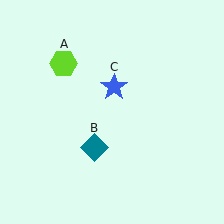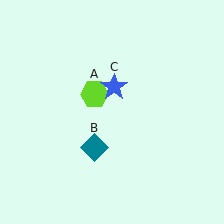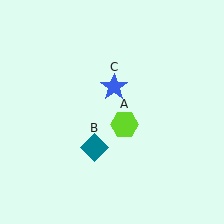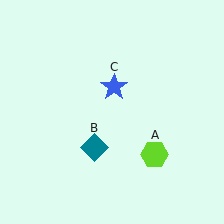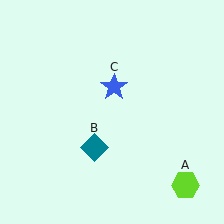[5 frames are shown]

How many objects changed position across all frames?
1 object changed position: lime hexagon (object A).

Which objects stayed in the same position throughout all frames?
Teal diamond (object B) and blue star (object C) remained stationary.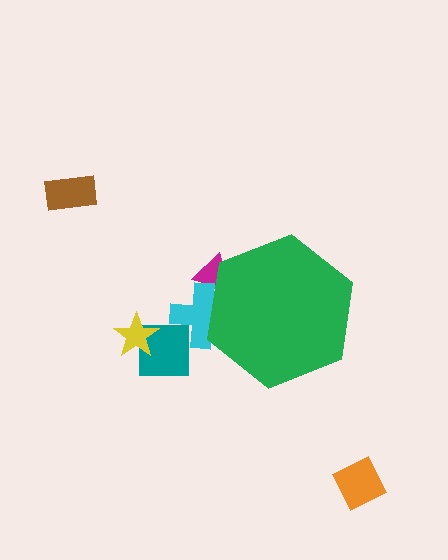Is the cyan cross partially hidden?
Yes, the cyan cross is partially hidden behind the green hexagon.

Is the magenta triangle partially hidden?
Yes, the magenta triangle is partially hidden behind the green hexagon.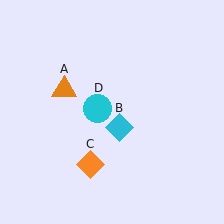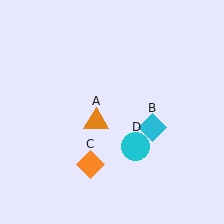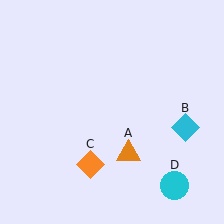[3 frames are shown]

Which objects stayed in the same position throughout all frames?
Orange diamond (object C) remained stationary.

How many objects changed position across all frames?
3 objects changed position: orange triangle (object A), cyan diamond (object B), cyan circle (object D).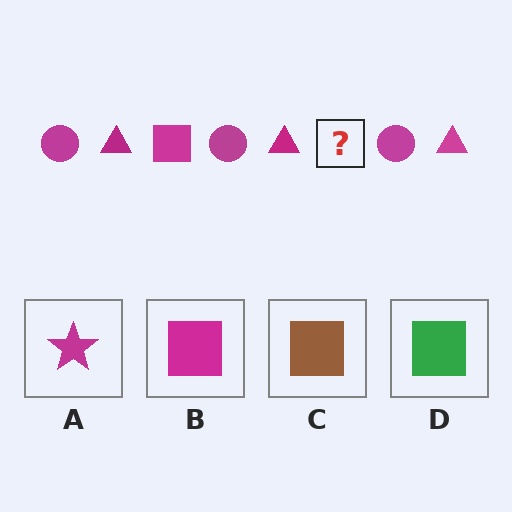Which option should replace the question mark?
Option B.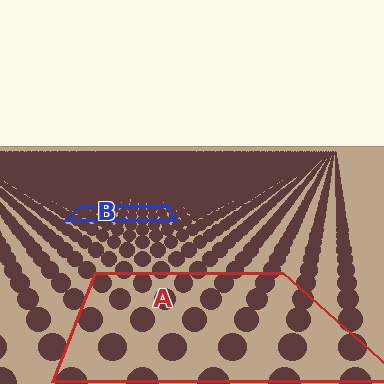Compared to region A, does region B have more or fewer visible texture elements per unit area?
Region B has more texture elements per unit area — they are packed more densely because it is farther away.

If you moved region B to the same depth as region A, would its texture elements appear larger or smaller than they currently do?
They would appear larger. At a closer depth, the same texture elements are projected at a bigger on-screen size.